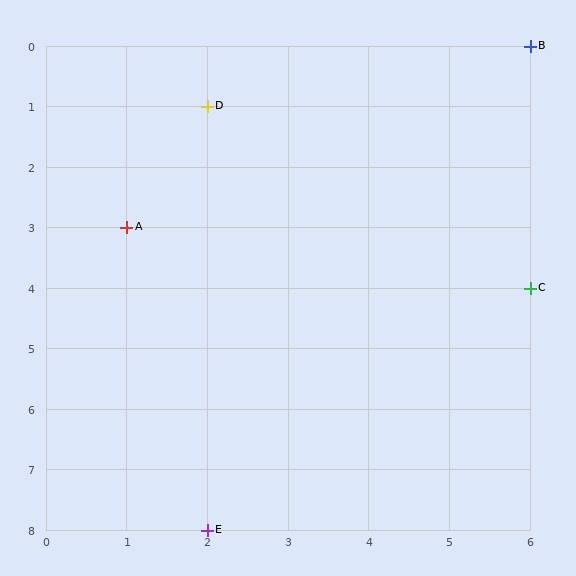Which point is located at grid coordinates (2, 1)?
Point D is at (2, 1).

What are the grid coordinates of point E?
Point E is at grid coordinates (2, 8).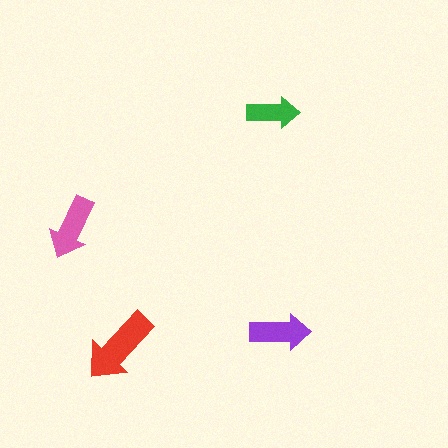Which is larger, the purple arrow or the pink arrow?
The pink one.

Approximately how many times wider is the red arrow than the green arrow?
About 1.5 times wider.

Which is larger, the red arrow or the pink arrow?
The red one.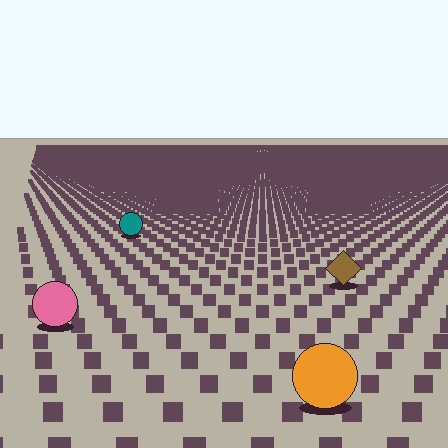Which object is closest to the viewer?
The orange circle is closest. The texture marks near it are larger and more spread out.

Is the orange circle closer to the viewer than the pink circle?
Yes. The orange circle is closer — you can tell from the texture gradient: the ground texture is coarser near it.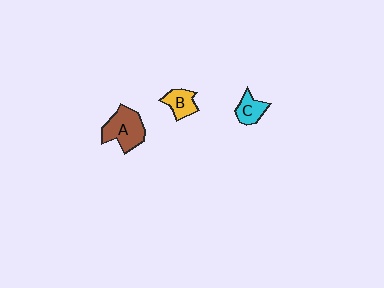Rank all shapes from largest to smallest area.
From largest to smallest: A (brown), B (yellow), C (cyan).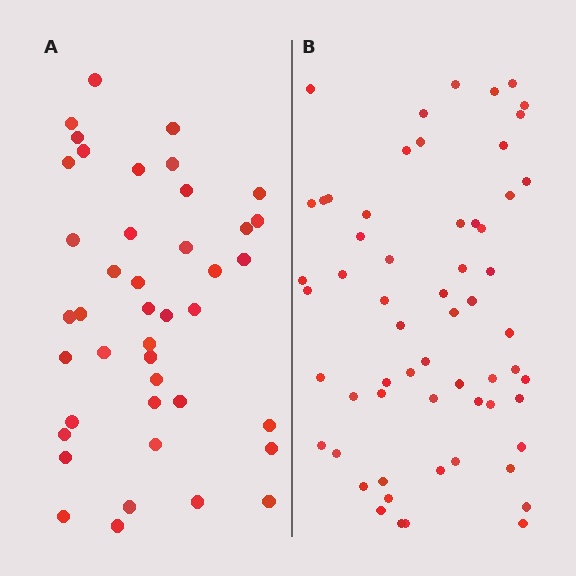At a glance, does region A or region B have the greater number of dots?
Region B (the right region) has more dots.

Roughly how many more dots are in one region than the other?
Region B has approximately 20 more dots than region A.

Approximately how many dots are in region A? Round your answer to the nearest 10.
About 40 dots. (The exact count is 42, which rounds to 40.)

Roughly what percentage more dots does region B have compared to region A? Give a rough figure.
About 45% more.